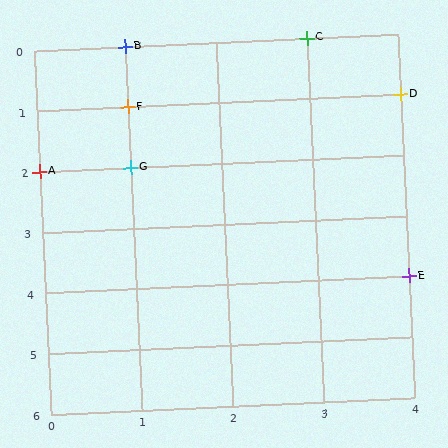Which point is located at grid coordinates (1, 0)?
Point B is at (1, 0).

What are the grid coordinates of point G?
Point G is at grid coordinates (1, 2).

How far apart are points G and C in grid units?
Points G and C are 2 columns and 2 rows apart (about 2.8 grid units diagonally).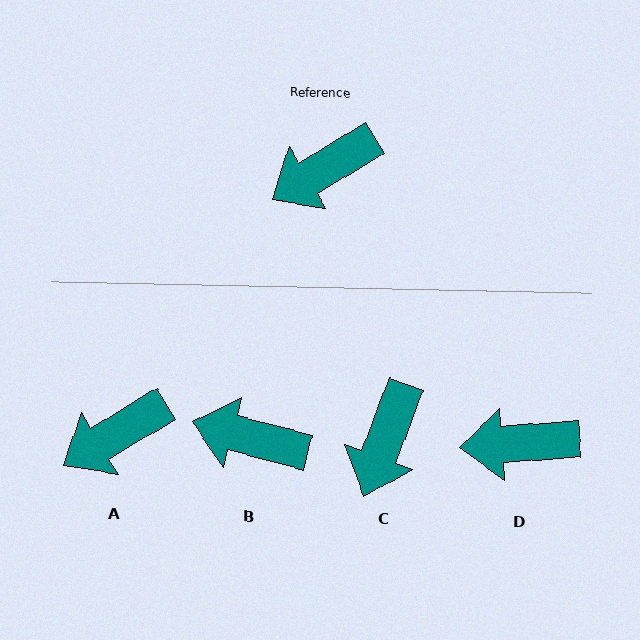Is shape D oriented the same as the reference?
No, it is off by about 27 degrees.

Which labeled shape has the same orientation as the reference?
A.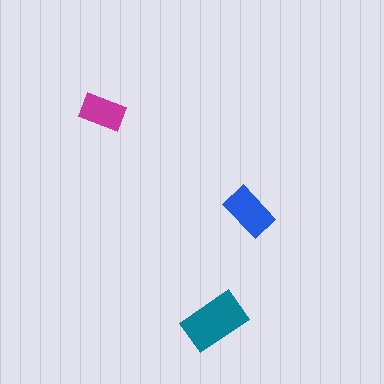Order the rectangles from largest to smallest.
the teal one, the blue one, the magenta one.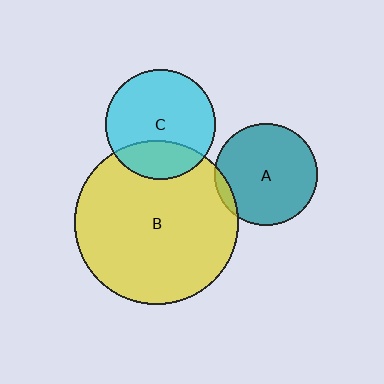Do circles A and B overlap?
Yes.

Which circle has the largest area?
Circle B (yellow).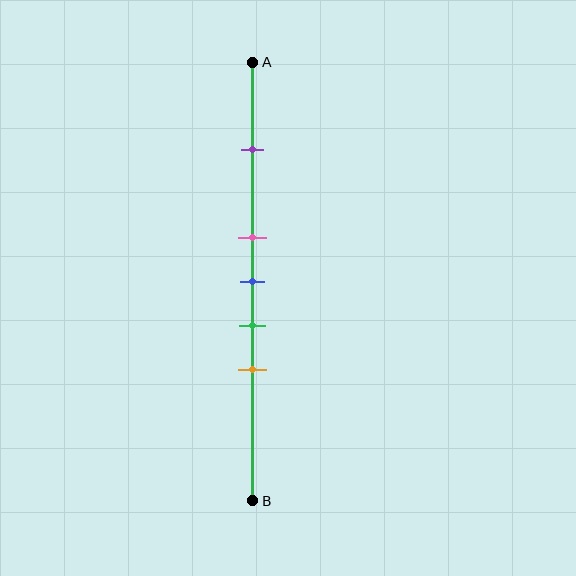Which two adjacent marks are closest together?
The pink and blue marks are the closest adjacent pair.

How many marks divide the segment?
There are 5 marks dividing the segment.